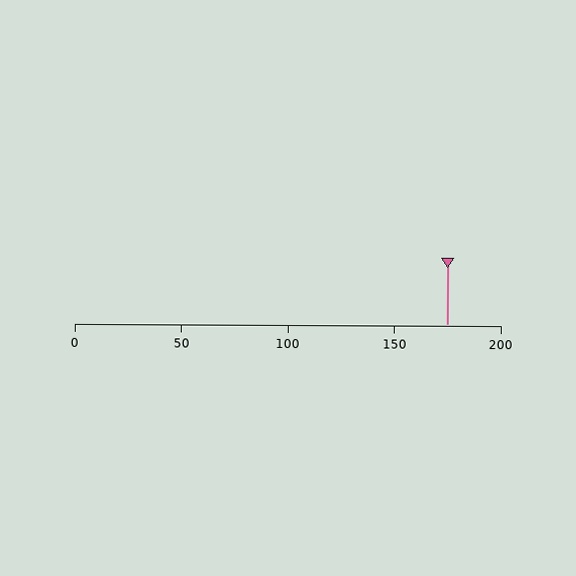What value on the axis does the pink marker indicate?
The marker indicates approximately 175.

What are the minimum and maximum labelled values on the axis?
The axis runs from 0 to 200.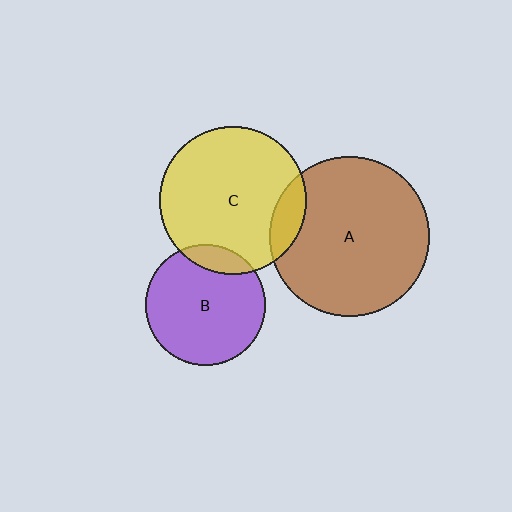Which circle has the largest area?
Circle A (brown).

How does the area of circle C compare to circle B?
Approximately 1.5 times.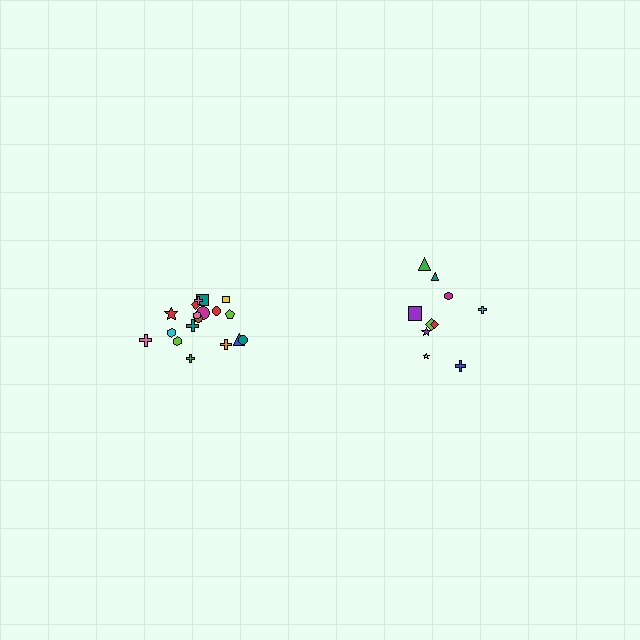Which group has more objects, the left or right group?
The left group.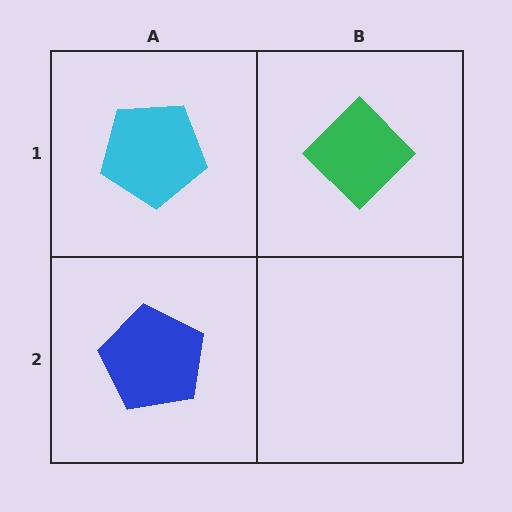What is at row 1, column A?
A cyan pentagon.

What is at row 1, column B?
A green diamond.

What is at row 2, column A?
A blue pentagon.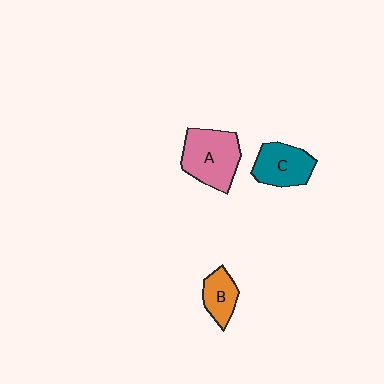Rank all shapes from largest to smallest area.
From largest to smallest: A (pink), C (teal), B (orange).